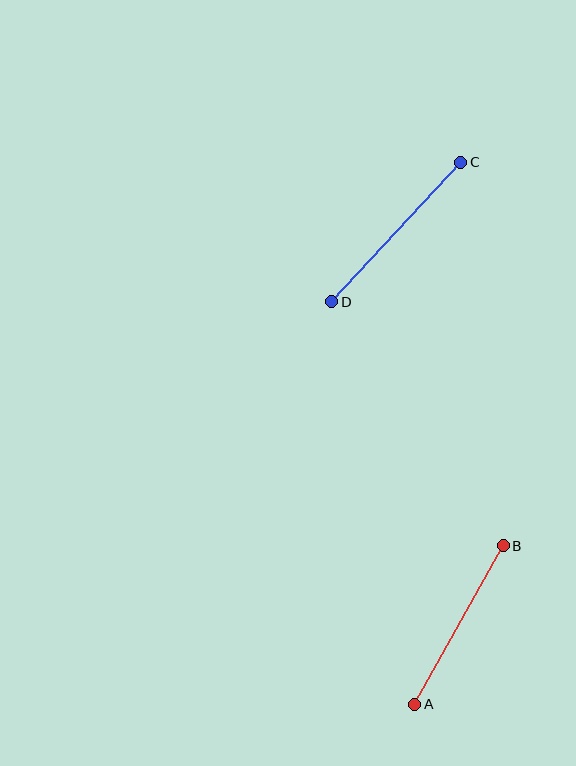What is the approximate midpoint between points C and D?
The midpoint is at approximately (396, 232) pixels.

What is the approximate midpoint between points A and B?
The midpoint is at approximately (459, 625) pixels.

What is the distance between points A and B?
The distance is approximately 182 pixels.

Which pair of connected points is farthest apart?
Points C and D are farthest apart.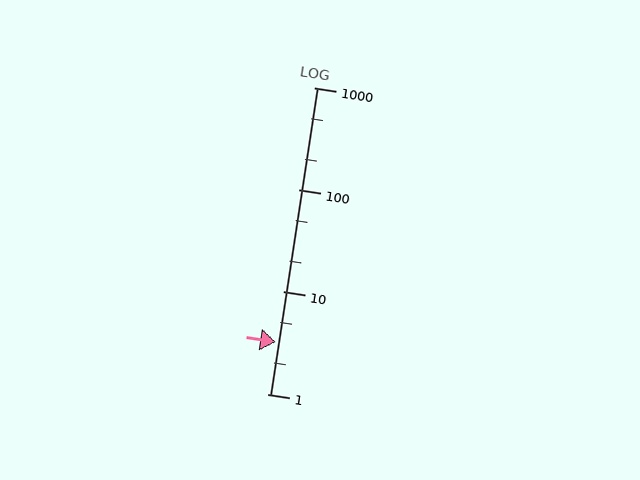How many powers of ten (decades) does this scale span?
The scale spans 3 decades, from 1 to 1000.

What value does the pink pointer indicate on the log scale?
The pointer indicates approximately 3.2.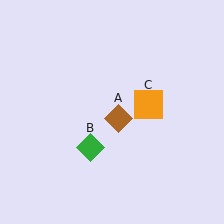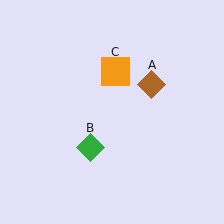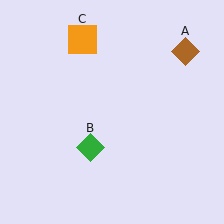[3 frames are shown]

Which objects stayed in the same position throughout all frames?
Green diamond (object B) remained stationary.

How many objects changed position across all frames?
2 objects changed position: brown diamond (object A), orange square (object C).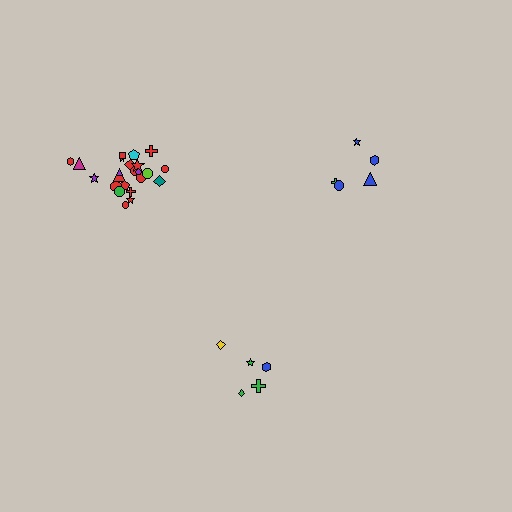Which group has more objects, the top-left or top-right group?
The top-left group.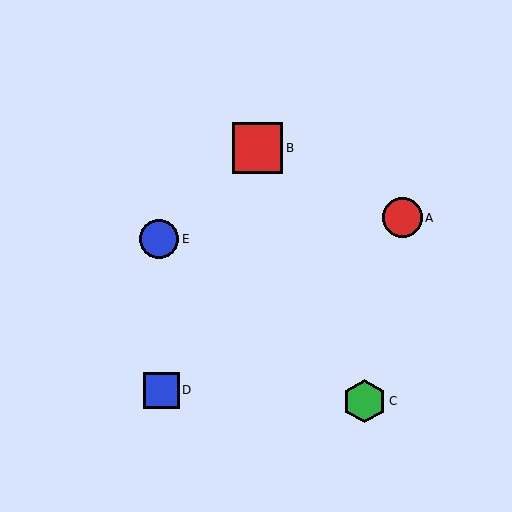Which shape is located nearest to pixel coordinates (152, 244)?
The blue circle (labeled E) at (159, 239) is nearest to that location.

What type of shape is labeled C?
Shape C is a green hexagon.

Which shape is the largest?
The red square (labeled B) is the largest.